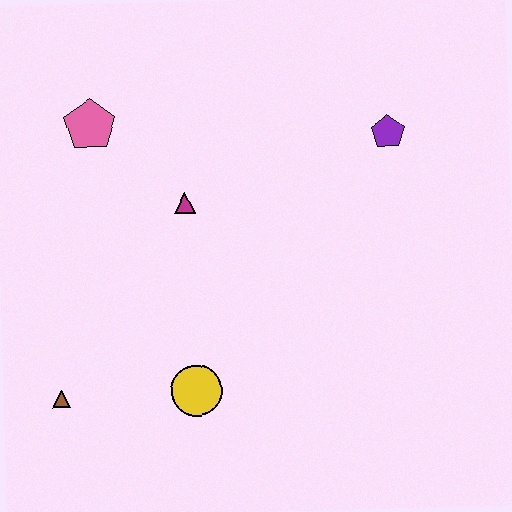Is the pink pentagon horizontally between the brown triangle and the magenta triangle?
Yes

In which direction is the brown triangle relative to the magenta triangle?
The brown triangle is below the magenta triangle.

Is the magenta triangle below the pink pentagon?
Yes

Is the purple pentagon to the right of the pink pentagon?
Yes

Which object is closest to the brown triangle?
The yellow circle is closest to the brown triangle.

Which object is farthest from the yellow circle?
The purple pentagon is farthest from the yellow circle.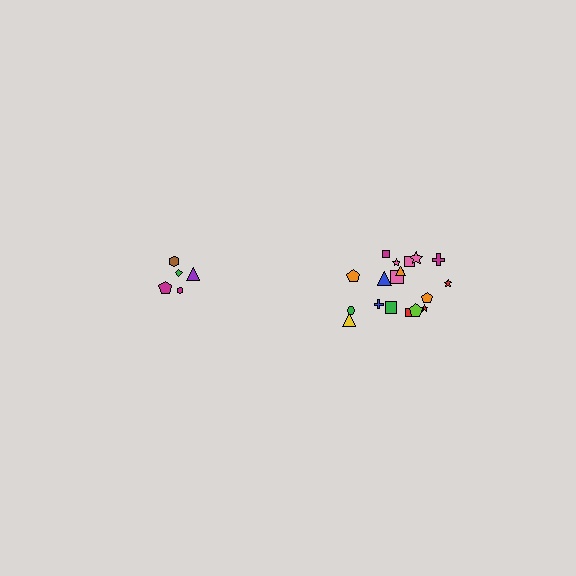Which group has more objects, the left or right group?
The right group.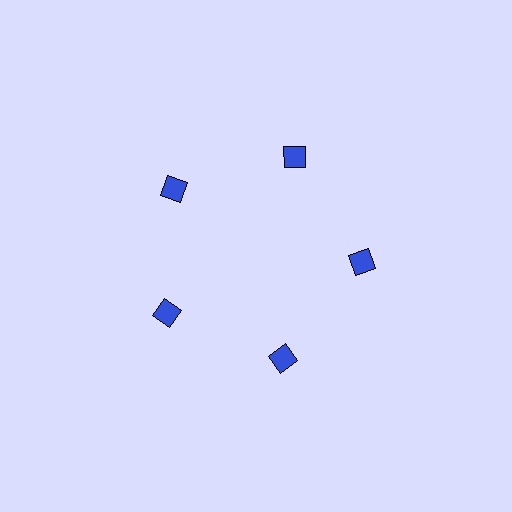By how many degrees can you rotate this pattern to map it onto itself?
The pattern maps onto itself every 72 degrees of rotation.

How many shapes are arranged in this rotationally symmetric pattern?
There are 5 shapes, arranged in 5 groups of 1.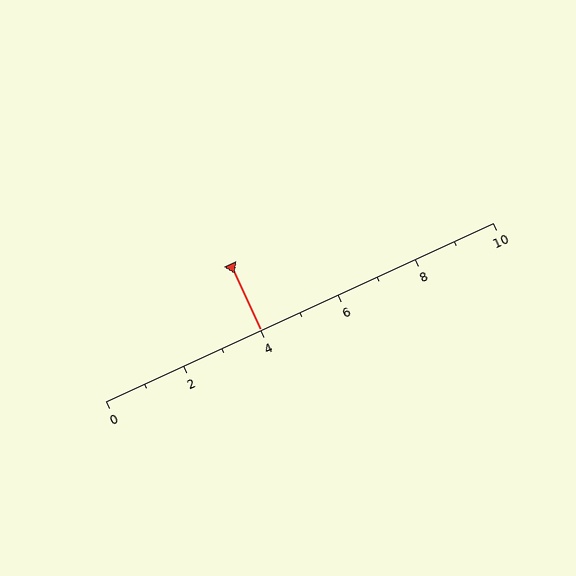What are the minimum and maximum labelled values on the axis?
The axis runs from 0 to 10.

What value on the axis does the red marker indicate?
The marker indicates approximately 4.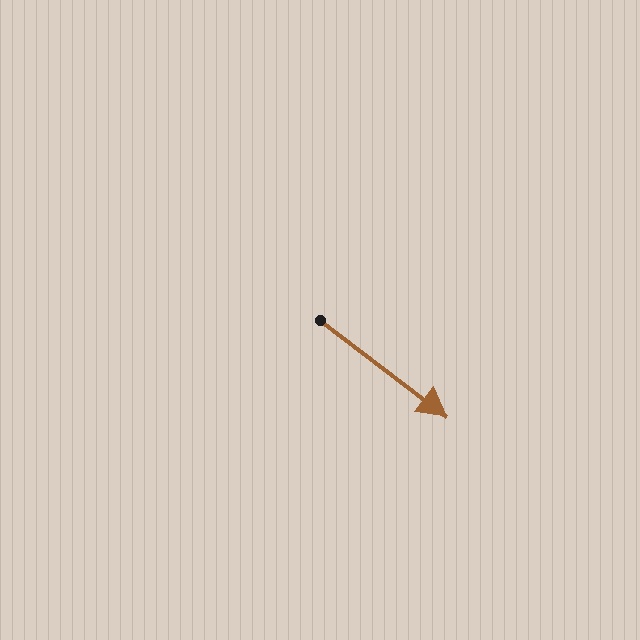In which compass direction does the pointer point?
Southeast.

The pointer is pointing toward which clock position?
Roughly 4 o'clock.